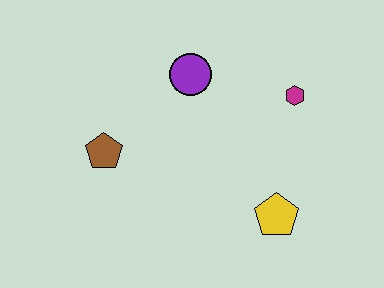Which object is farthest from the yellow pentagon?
The brown pentagon is farthest from the yellow pentagon.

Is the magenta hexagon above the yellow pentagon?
Yes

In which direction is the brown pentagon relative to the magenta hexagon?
The brown pentagon is to the left of the magenta hexagon.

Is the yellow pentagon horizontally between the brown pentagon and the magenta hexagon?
Yes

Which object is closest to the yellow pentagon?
The magenta hexagon is closest to the yellow pentagon.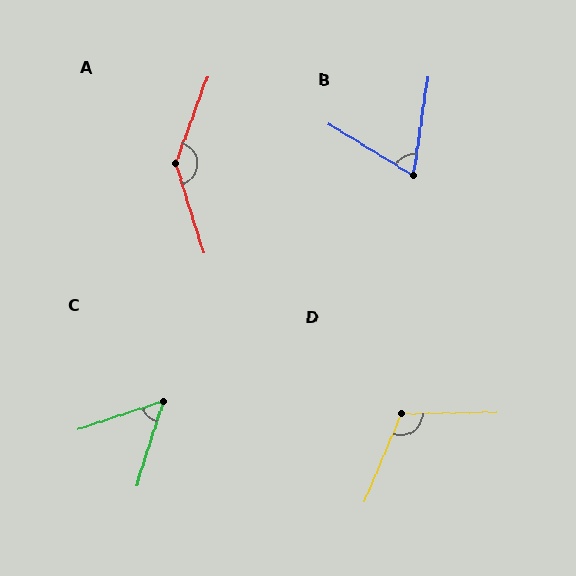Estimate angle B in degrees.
Approximately 66 degrees.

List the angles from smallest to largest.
C (54°), B (66°), D (114°), A (142°).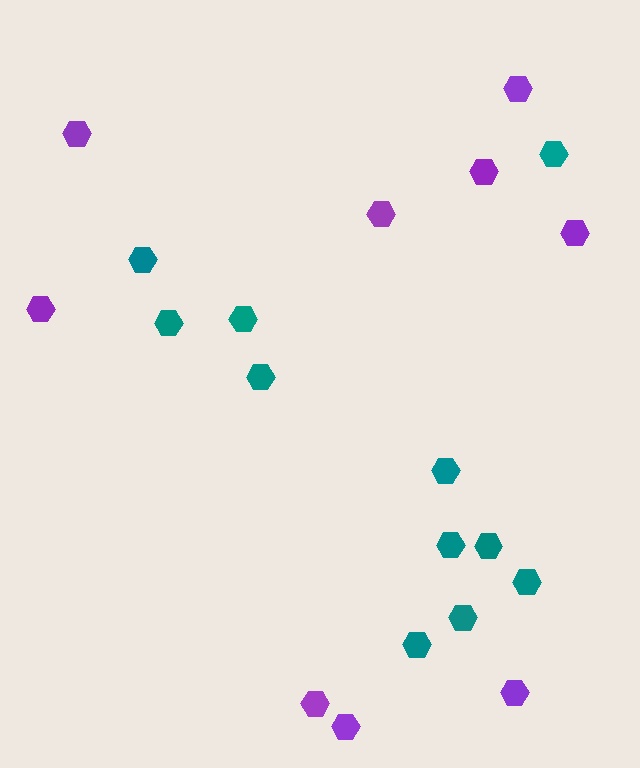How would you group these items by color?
There are 2 groups: one group of teal hexagons (11) and one group of purple hexagons (9).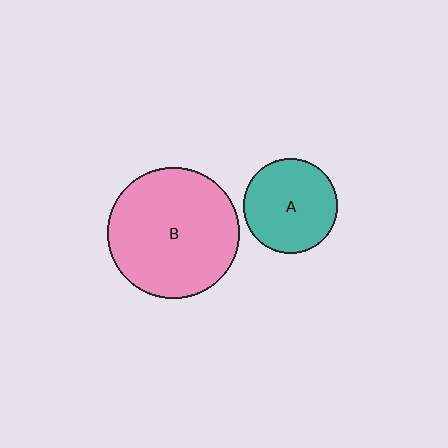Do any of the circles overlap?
No, none of the circles overlap.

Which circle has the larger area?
Circle B (pink).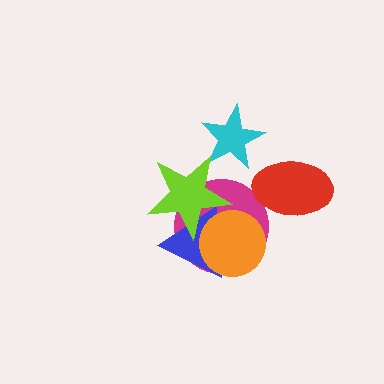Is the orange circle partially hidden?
Yes, it is partially covered by another shape.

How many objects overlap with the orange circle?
3 objects overlap with the orange circle.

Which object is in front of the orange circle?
The lime star is in front of the orange circle.